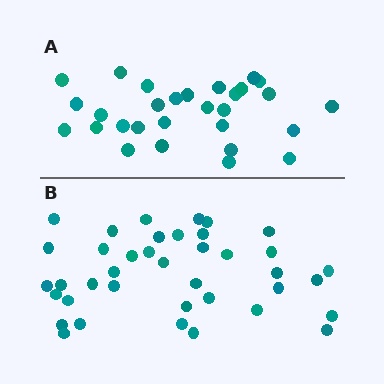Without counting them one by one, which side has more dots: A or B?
Region B (the bottom region) has more dots.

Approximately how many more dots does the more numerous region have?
Region B has roughly 10 or so more dots than region A.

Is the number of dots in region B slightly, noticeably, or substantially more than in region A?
Region B has noticeably more, but not dramatically so. The ratio is roughly 1.3 to 1.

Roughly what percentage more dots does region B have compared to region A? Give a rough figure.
About 35% more.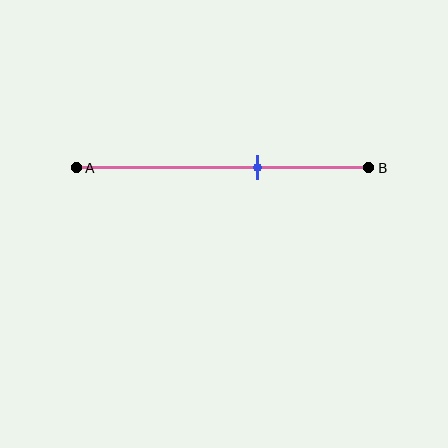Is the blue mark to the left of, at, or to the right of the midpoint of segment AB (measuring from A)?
The blue mark is to the right of the midpoint of segment AB.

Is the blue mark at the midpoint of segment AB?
No, the mark is at about 60% from A, not at the 50% midpoint.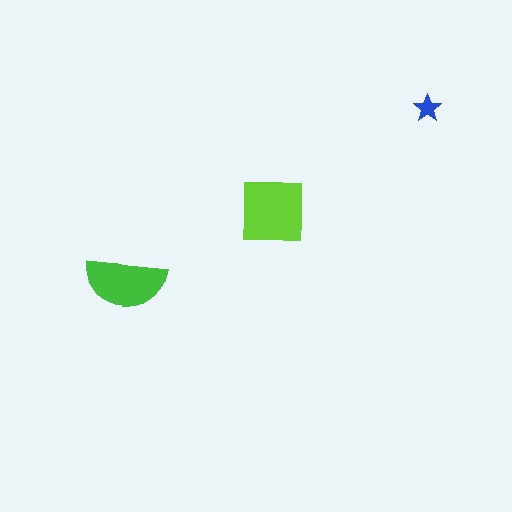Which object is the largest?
The lime square.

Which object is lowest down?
The green semicircle is bottommost.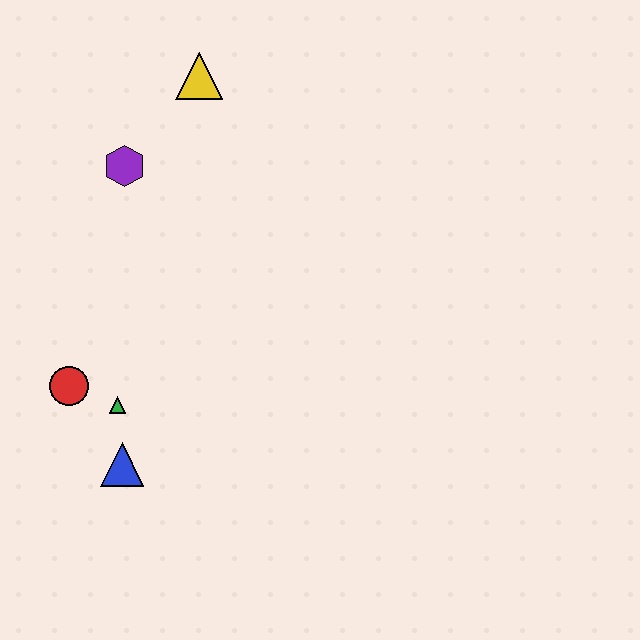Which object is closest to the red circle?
The green triangle is closest to the red circle.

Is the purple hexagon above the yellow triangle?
No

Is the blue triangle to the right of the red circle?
Yes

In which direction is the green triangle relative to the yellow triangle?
The green triangle is below the yellow triangle.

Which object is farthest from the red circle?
The yellow triangle is farthest from the red circle.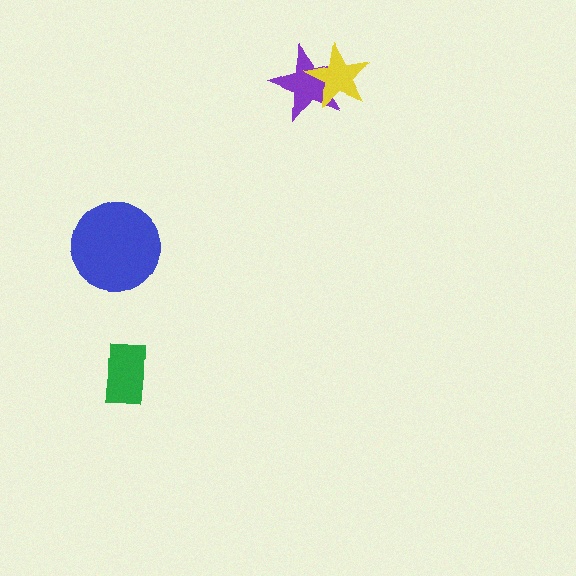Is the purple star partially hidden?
Yes, it is partially covered by another shape.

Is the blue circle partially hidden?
No, no other shape covers it.